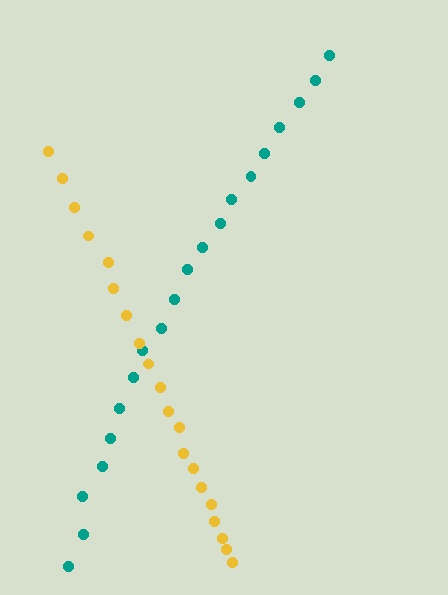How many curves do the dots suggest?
There are 2 distinct paths.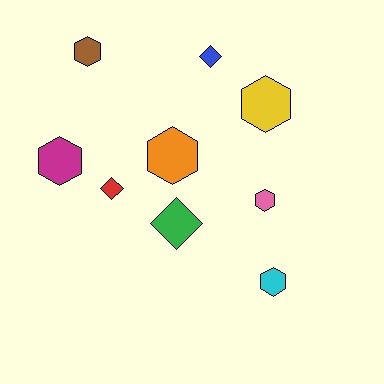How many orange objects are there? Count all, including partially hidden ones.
There is 1 orange object.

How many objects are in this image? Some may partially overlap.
There are 9 objects.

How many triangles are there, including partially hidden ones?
There are no triangles.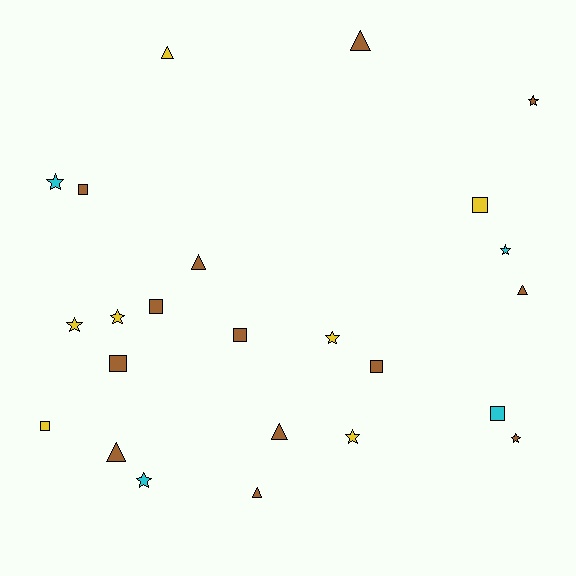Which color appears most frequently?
Brown, with 13 objects.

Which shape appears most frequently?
Star, with 9 objects.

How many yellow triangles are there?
There is 1 yellow triangle.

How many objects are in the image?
There are 24 objects.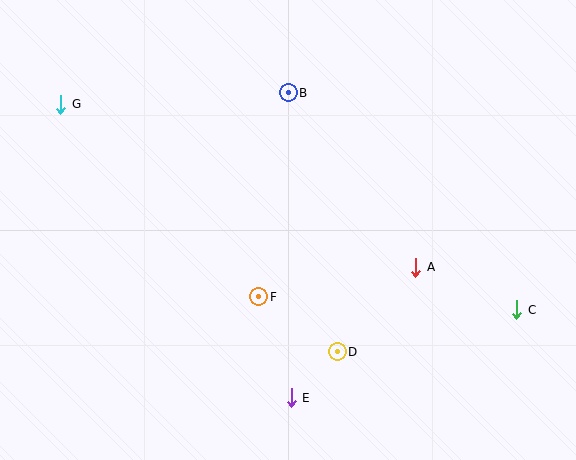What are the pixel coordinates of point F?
Point F is at (259, 297).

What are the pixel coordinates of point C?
Point C is at (517, 310).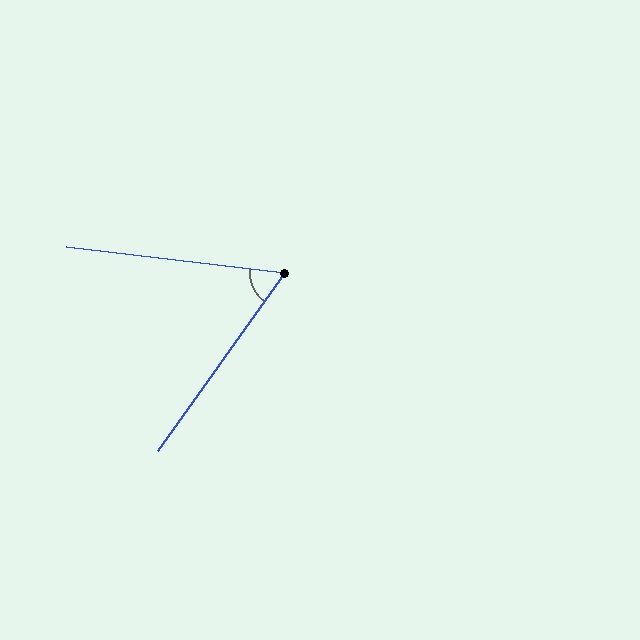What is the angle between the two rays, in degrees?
Approximately 61 degrees.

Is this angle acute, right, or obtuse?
It is acute.